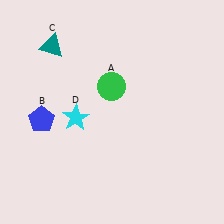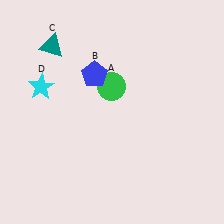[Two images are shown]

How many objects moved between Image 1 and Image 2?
2 objects moved between the two images.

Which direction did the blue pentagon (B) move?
The blue pentagon (B) moved right.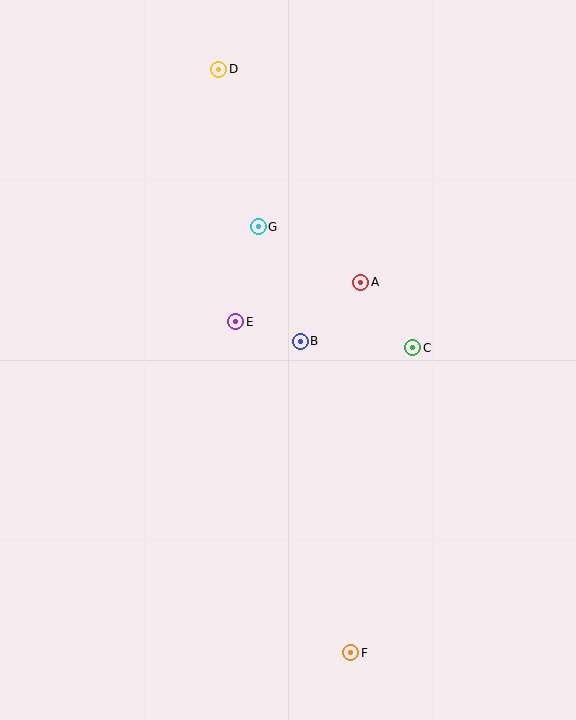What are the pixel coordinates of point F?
Point F is at (351, 653).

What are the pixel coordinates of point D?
Point D is at (219, 69).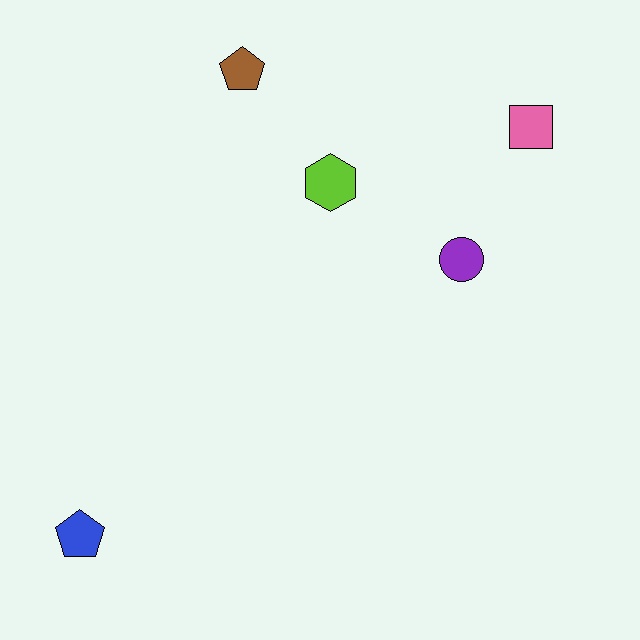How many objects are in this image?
There are 5 objects.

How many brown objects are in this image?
There is 1 brown object.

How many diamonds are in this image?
There are no diamonds.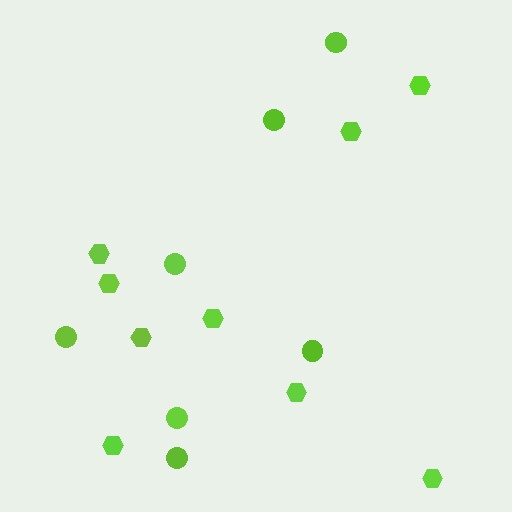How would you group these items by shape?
There are 2 groups: one group of hexagons (9) and one group of circles (7).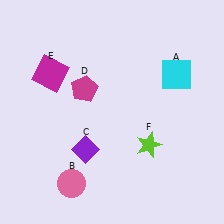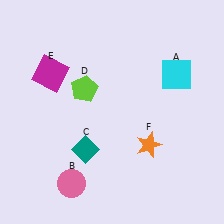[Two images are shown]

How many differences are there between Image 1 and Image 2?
There are 3 differences between the two images.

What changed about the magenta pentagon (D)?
In Image 1, D is magenta. In Image 2, it changed to lime.